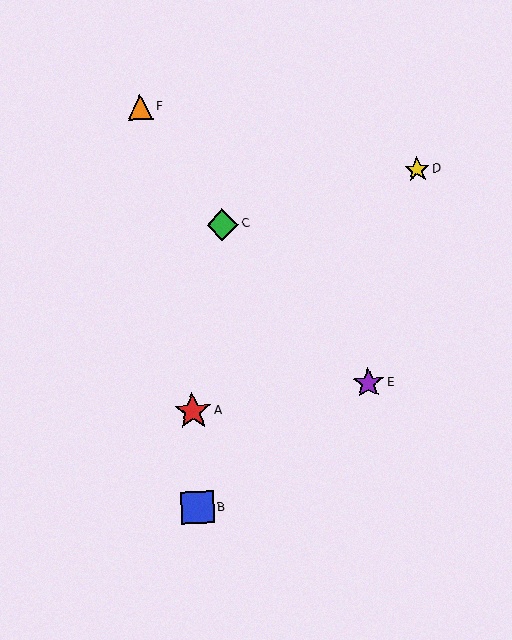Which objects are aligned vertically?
Objects A, B are aligned vertically.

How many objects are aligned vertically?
2 objects (A, B) are aligned vertically.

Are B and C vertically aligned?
No, B is at x≈198 and C is at x≈222.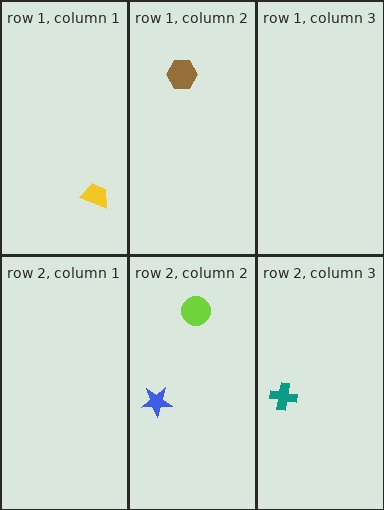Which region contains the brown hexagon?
The row 1, column 2 region.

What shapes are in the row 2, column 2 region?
The lime circle, the blue star.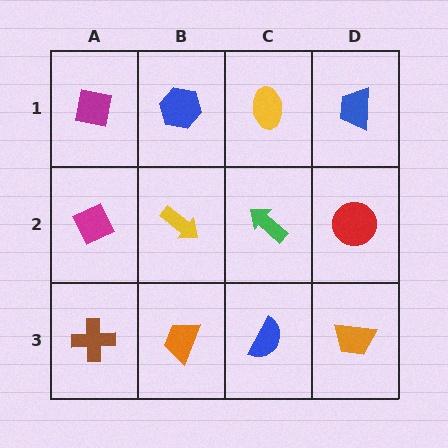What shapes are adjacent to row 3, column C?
A green arrow (row 2, column C), an orange trapezoid (row 3, column B), an orange trapezoid (row 3, column D).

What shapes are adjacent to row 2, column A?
A magenta square (row 1, column A), a brown cross (row 3, column A), a yellow arrow (row 2, column B).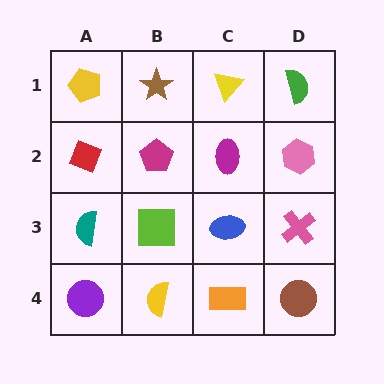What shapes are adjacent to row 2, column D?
A green semicircle (row 1, column D), a pink cross (row 3, column D), a magenta ellipse (row 2, column C).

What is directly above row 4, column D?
A pink cross.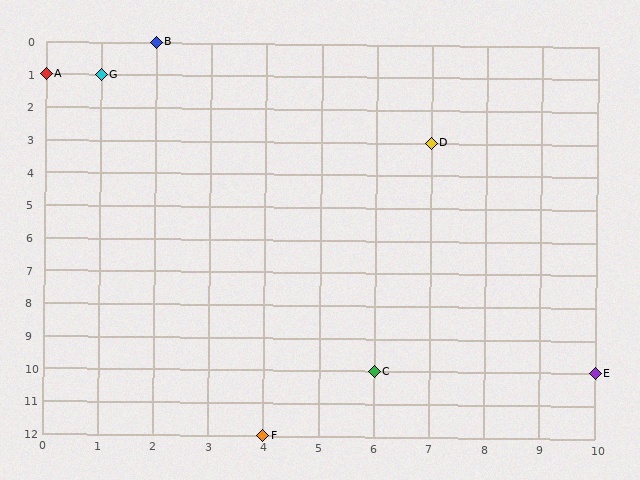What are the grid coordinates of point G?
Point G is at grid coordinates (1, 1).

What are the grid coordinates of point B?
Point B is at grid coordinates (2, 0).